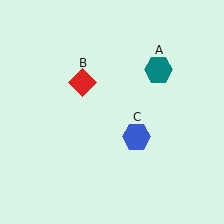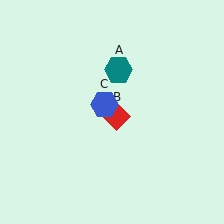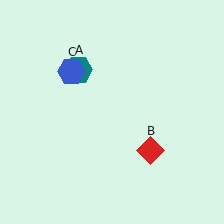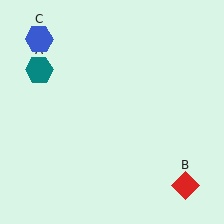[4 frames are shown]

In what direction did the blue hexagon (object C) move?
The blue hexagon (object C) moved up and to the left.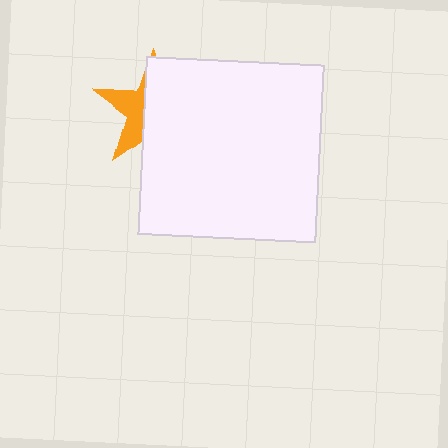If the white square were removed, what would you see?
You would see the complete orange star.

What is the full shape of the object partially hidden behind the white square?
The partially hidden object is an orange star.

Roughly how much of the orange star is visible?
A small part of it is visible (roughly 36%).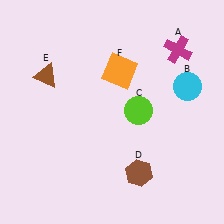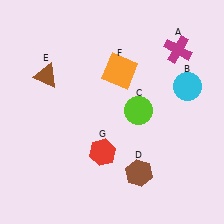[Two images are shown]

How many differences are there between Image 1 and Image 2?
There is 1 difference between the two images.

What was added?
A red hexagon (G) was added in Image 2.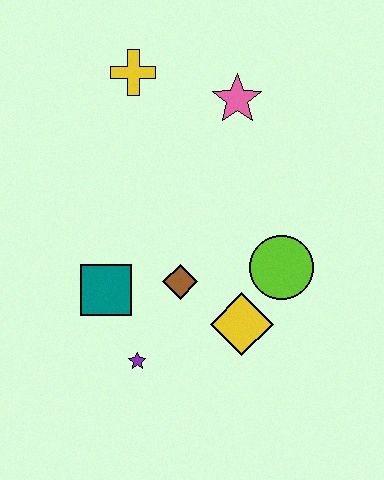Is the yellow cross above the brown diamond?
Yes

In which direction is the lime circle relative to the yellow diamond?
The lime circle is above the yellow diamond.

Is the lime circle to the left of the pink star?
No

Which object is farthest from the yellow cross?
The purple star is farthest from the yellow cross.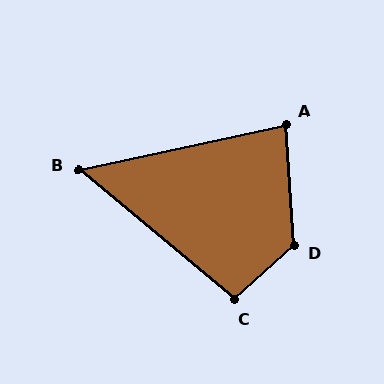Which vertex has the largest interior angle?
D, at approximately 128 degrees.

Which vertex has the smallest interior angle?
B, at approximately 52 degrees.